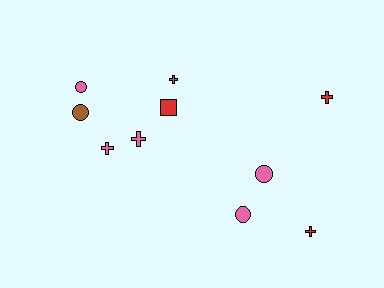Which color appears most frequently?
Pink, with 5 objects.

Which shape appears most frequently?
Cross, with 5 objects.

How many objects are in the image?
There are 10 objects.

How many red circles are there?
There are no red circles.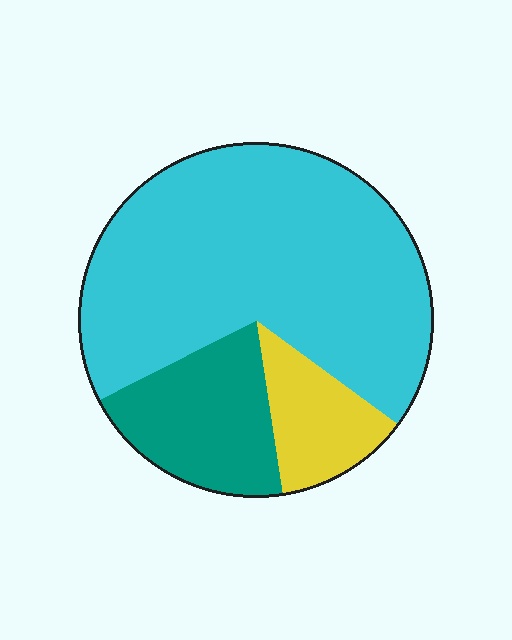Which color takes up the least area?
Yellow, at roughly 10%.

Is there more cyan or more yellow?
Cyan.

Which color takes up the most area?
Cyan, at roughly 70%.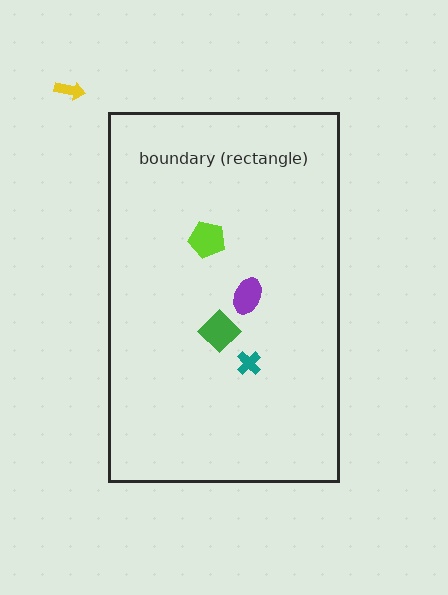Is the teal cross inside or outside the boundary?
Inside.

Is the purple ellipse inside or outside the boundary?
Inside.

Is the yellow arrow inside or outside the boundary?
Outside.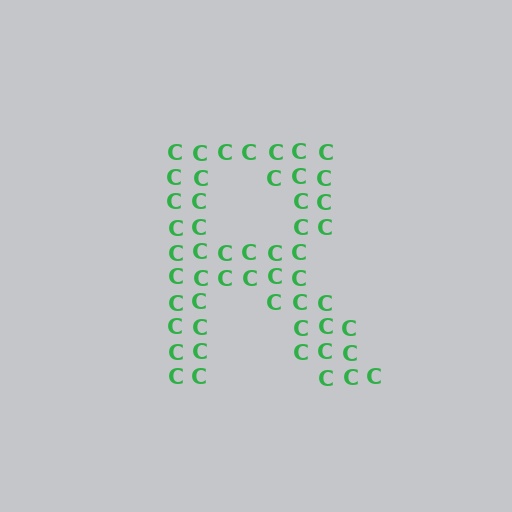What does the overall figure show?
The overall figure shows the letter R.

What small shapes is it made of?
It is made of small letter C's.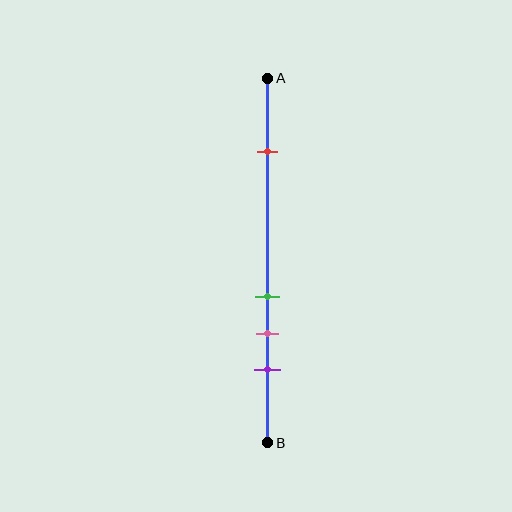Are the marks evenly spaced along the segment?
No, the marks are not evenly spaced.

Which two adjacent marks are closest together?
The green and pink marks are the closest adjacent pair.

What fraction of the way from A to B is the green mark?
The green mark is approximately 60% (0.6) of the way from A to B.